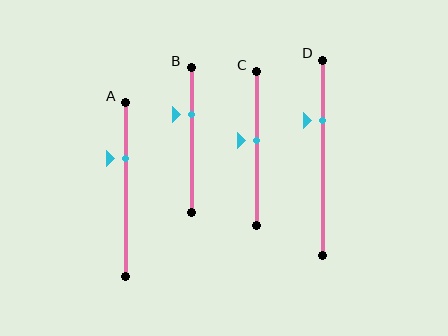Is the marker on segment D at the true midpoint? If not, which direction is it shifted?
No, the marker on segment D is shifted upward by about 19% of the segment length.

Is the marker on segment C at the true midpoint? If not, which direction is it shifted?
No, the marker on segment C is shifted upward by about 6% of the segment length.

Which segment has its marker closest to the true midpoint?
Segment C has its marker closest to the true midpoint.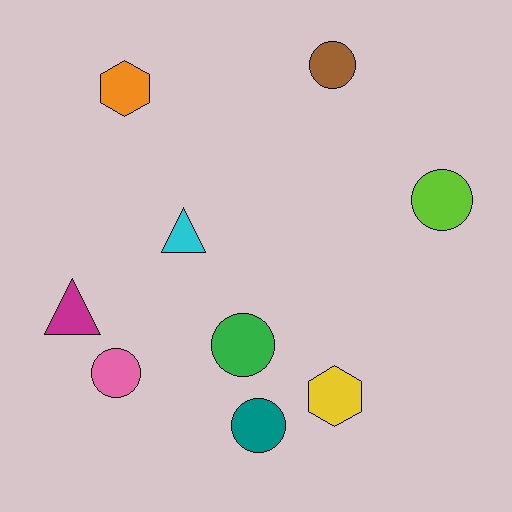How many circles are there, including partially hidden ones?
There are 5 circles.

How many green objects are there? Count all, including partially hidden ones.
There is 1 green object.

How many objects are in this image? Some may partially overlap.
There are 9 objects.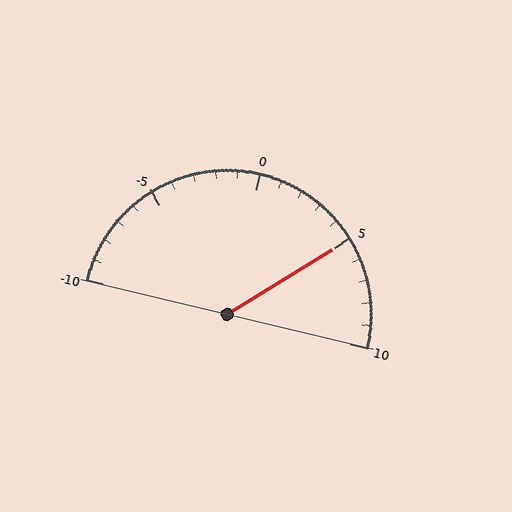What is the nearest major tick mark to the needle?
The nearest major tick mark is 5.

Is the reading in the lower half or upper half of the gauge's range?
The reading is in the upper half of the range (-10 to 10).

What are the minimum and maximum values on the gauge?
The gauge ranges from -10 to 10.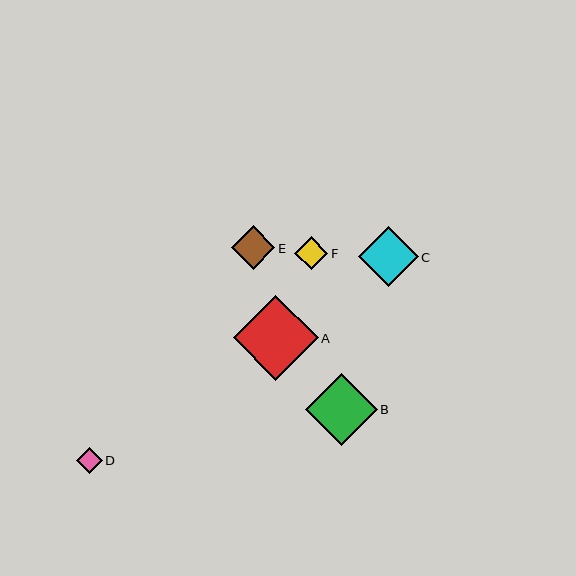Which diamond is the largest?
Diamond A is the largest with a size of approximately 85 pixels.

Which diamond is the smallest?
Diamond D is the smallest with a size of approximately 26 pixels.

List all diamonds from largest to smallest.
From largest to smallest: A, B, C, E, F, D.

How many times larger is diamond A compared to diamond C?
Diamond A is approximately 1.4 times the size of diamond C.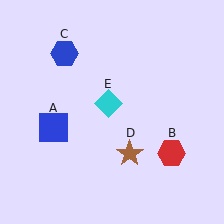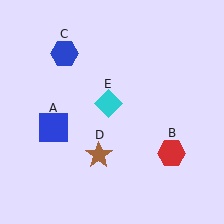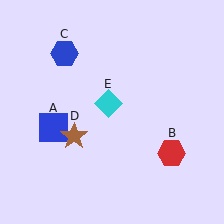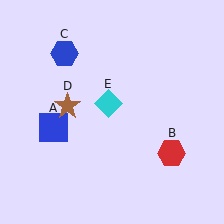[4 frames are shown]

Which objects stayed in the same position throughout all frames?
Blue square (object A) and red hexagon (object B) and blue hexagon (object C) and cyan diamond (object E) remained stationary.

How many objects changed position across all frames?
1 object changed position: brown star (object D).